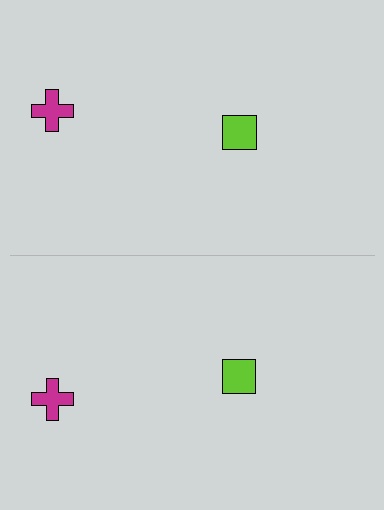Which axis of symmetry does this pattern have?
The pattern has a horizontal axis of symmetry running through the center of the image.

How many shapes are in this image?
There are 4 shapes in this image.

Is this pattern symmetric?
Yes, this pattern has bilateral (reflection) symmetry.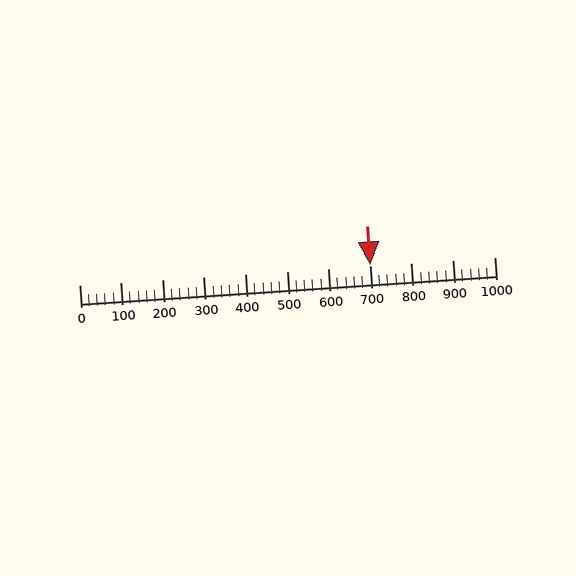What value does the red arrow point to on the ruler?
The red arrow points to approximately 700.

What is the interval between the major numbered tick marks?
The major tick marks are spaced 100 units apart.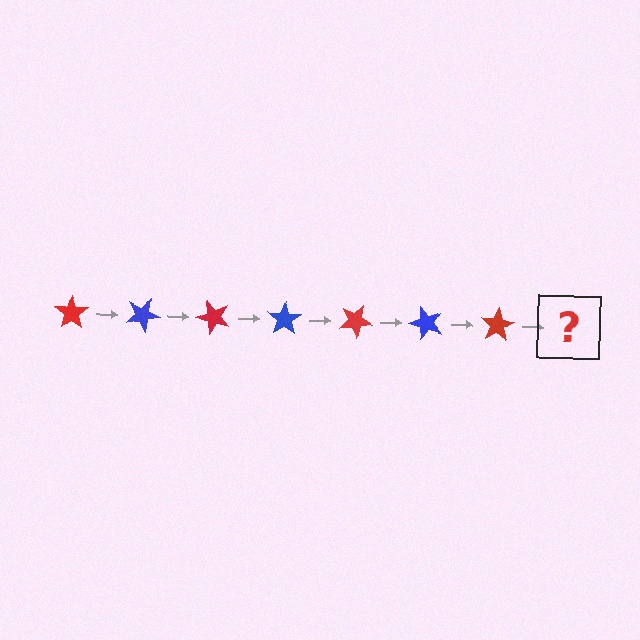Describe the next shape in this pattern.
It should be a blue star, rotated 175 degrees from the start.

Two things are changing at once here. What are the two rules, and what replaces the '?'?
The two rules are that it rotates 25 degrees each step and the color cycles through red and blue. The '?' should be a blue star, rotated 175 degrees from the start.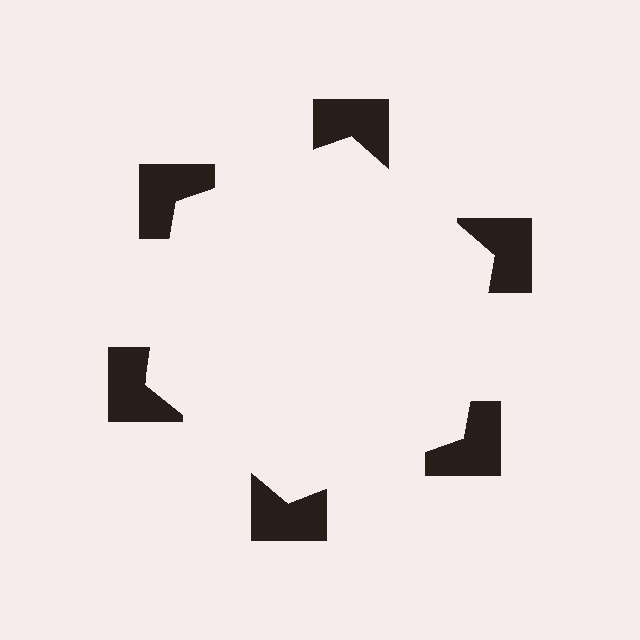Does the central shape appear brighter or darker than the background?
It typically appears slightly brighter than the background, even though no actual brightness change is drawn.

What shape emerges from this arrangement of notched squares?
An illusory hexagon — its edges are inferred from the aligned wedge cuts in the notched squares, not physically drawn.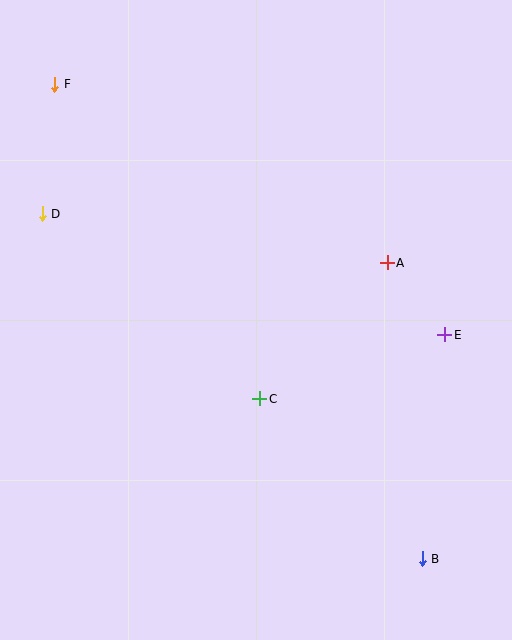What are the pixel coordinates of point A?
Point A is at (387, 263).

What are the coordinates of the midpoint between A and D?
The midpoint between A and D is at (215, 238).